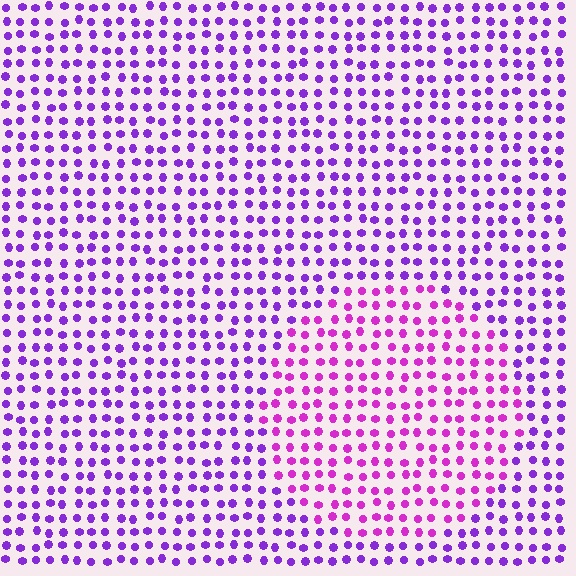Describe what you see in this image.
The image is filled with small purple elements in a uniform arrangement. A circle-shaped region is visible where the elements are tinted to a slightly different hue, forming a subtle color boundary.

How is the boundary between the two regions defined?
The boundary is defined purely by a slight shift in hue (about 31 degrees). Spacing, size, and orientation are identical on both sides.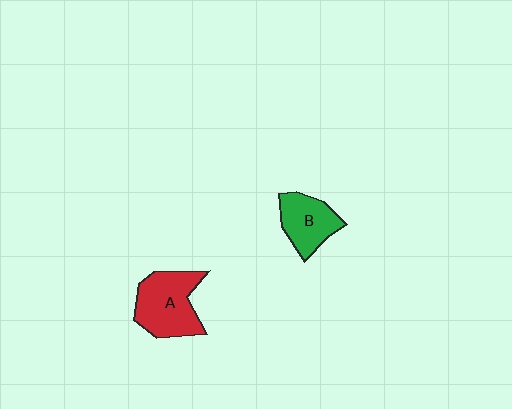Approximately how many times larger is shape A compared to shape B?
Approximately 1.4 times.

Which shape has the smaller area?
Shape B (green).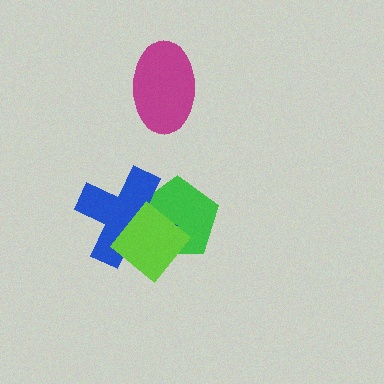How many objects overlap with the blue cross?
2 objects overlap with the blue cross.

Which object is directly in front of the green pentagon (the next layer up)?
The blue cross is directly in front of the green pentagon.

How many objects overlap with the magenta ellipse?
0 objects overlap with the magenta ellipse.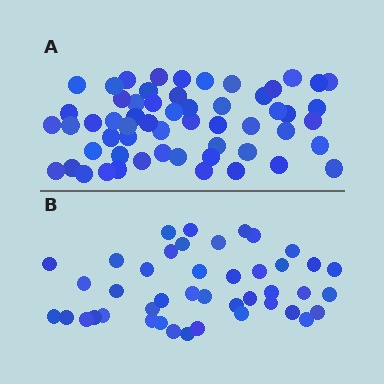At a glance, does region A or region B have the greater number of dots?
Region A (the top region) has more dots.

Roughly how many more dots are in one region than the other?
Region A has approximately 15 more dots than region B.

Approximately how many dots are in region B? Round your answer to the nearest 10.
About 40 dots. (The exact count is 43, which rounds to 40.)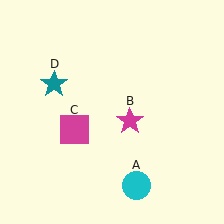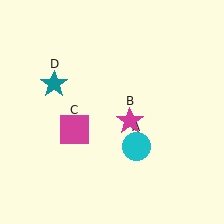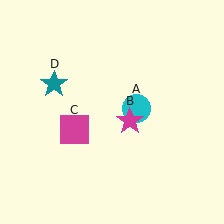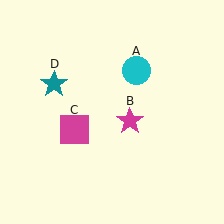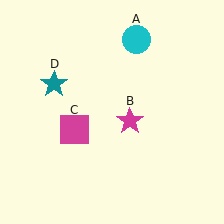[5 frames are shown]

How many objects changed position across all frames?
1 object changed position: cyan circle (object A).